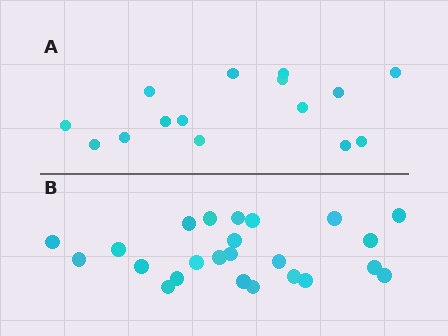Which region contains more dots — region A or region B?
Region B (the bottom region) has more dots.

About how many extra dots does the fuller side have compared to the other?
Region B has roughly 8 or so more dots than region A.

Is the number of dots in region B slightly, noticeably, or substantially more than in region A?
Region B has substantially more. The ratio is roughly 1.6 to 1.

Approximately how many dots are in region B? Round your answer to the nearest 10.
About 20 dots. (The exact count is 24, which rounds to 20.)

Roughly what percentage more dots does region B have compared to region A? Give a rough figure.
About 60% more.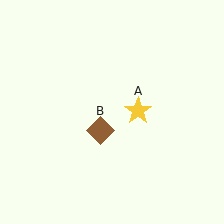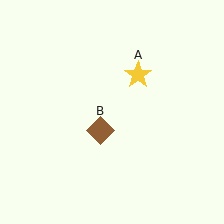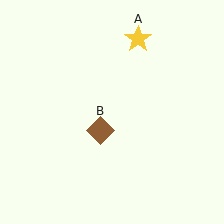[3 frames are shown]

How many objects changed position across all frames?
1 object changed position: yellow star (object A).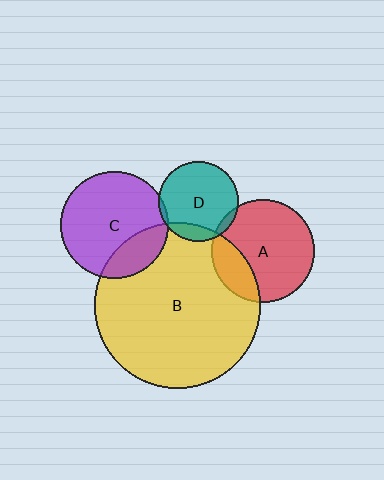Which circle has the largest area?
Circle B (yellow).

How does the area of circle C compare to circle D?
Approximately 1.8 times.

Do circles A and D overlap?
Yes.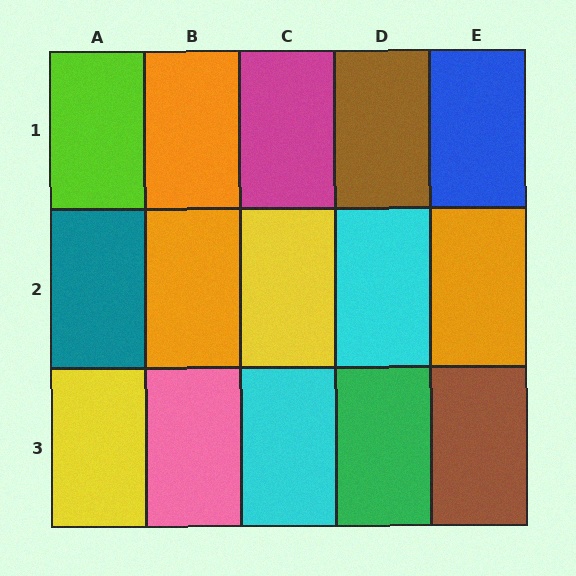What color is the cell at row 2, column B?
Orange.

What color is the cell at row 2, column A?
Teal.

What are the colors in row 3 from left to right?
Yellow, pink, cyan, green, brown.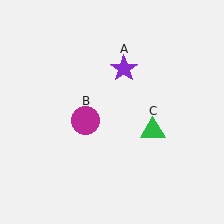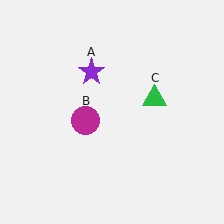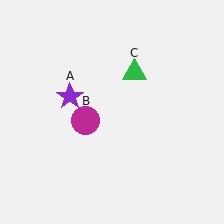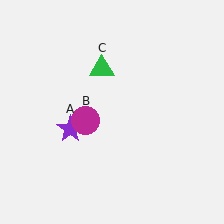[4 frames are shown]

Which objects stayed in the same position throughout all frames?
Magenta circle (object B) remained stationary.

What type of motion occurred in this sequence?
The purple star (object A), green triangle (object C) rotated counterclockwise around the center of the scene.